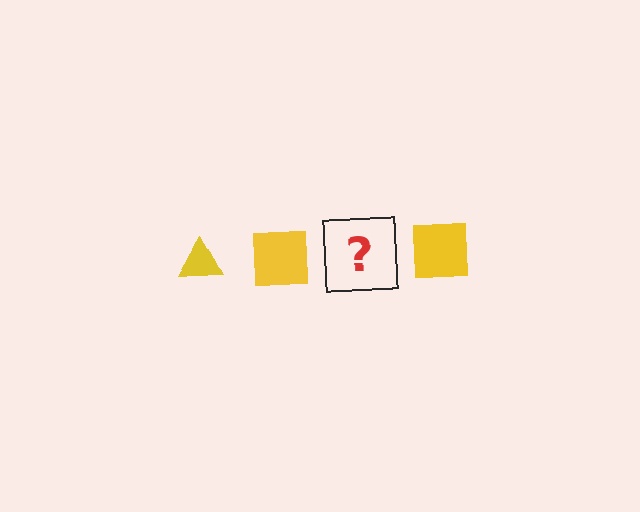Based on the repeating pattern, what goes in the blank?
The blank should be a yellow triangle.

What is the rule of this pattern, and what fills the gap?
The rule is that the pattern cycles through triangle, square shapes in yellow. The gap should be filled with a yellow triangle.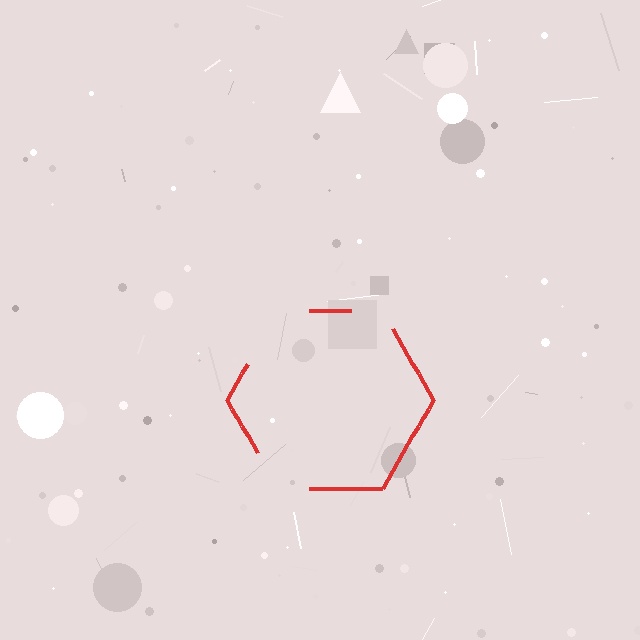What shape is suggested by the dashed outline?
The dashed outline suggests a hexagon.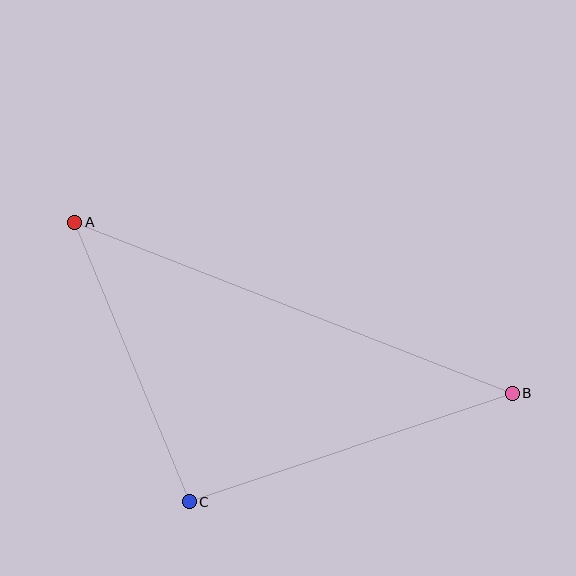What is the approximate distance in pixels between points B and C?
The distance between B and C is approximately 341 pixels.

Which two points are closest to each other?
Points A and C are closest to each other.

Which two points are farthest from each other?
Points A and B are farthest from each other.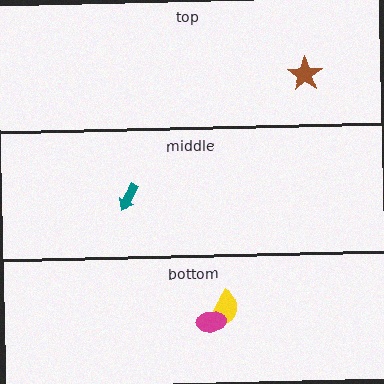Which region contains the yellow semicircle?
The bottom region.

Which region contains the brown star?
The top region.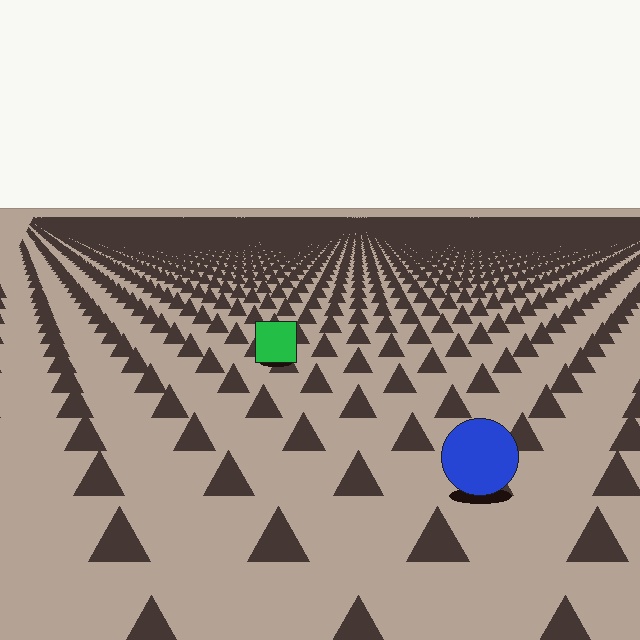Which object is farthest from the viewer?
The green square is farthest from the viewer. It appears smaller and the ground texture around it is denser.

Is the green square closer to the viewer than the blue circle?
No. The blue circle is closer — you can tell from the texture gradient: the ground texture is coarser near it.